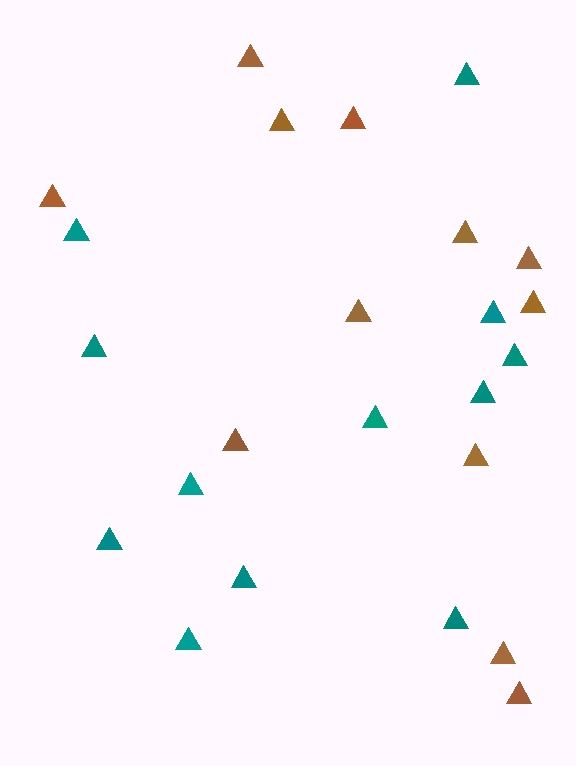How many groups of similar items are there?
There are 2 groups: one group of brown triangles (12) and one group of teal triangles (12).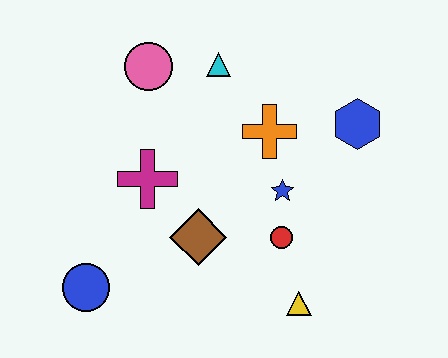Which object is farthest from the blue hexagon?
The blue circle is farthest from the blue hexagon.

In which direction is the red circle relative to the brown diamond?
The red circle is to the right of the brown diamond.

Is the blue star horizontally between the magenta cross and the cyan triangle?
No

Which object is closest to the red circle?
The blue star is closest to the red circle.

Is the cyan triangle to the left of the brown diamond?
No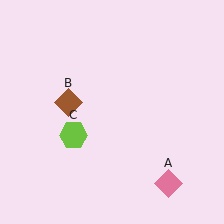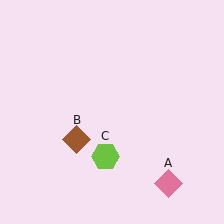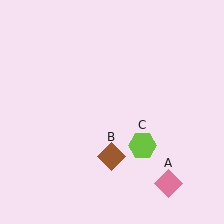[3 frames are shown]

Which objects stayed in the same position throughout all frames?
Pink diamond (object A) remained stationary.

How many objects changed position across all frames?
2 objects changed position: brown diamond (object B), lime hexagon (object C).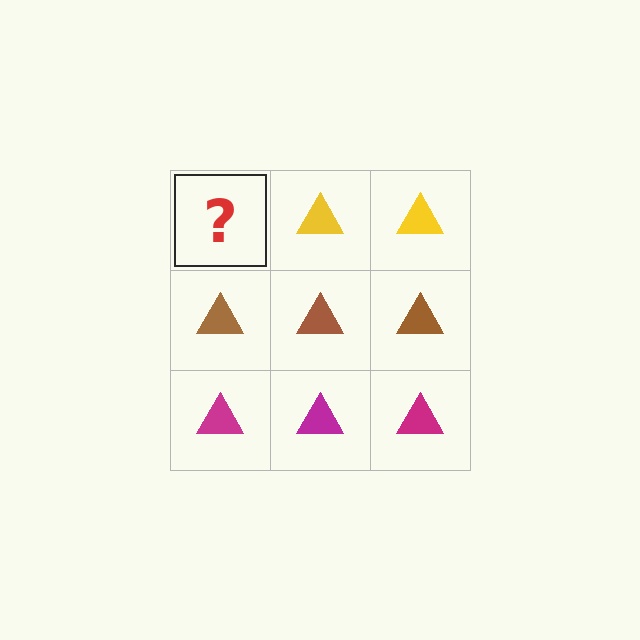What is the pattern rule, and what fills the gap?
The rule is that each row has a consistent color. The gap should be filled with a yellow triangle.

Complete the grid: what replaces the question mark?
The question mark should be replaced with a yellow triangle.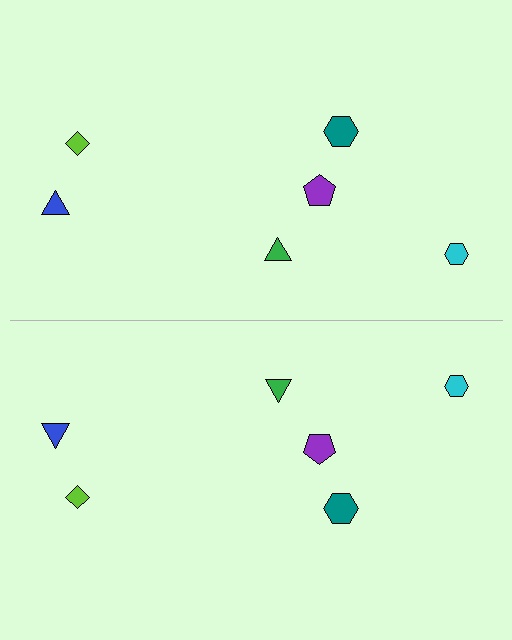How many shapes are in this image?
There are 12 shapes in this image.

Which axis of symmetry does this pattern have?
The pattern has a horizontal axis of symmetry running through the center of the image.